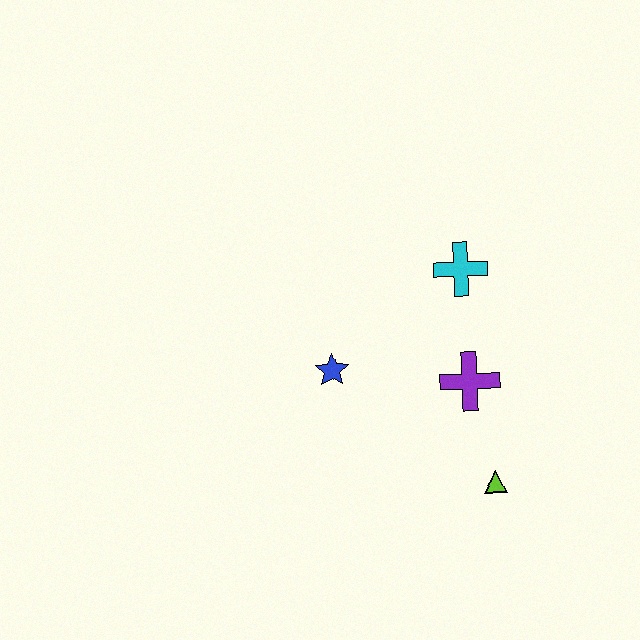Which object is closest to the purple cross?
The lime triangle is closest to the purple cross.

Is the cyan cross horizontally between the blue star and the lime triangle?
Yes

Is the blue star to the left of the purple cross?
Yes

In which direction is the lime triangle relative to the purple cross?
The lime triangle is below the purple cross.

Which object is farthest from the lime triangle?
The cyan cross is farthest from the lime triangle.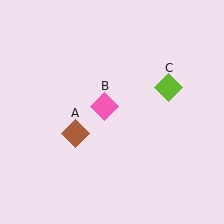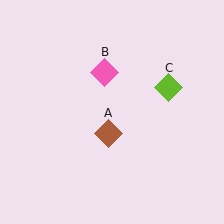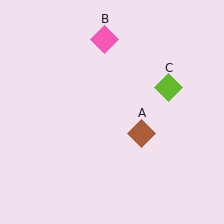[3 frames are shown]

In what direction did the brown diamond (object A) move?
The brown diamond (object A) moved right.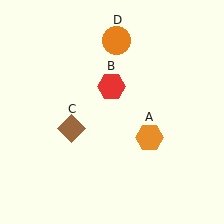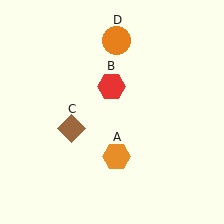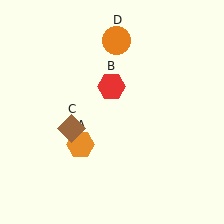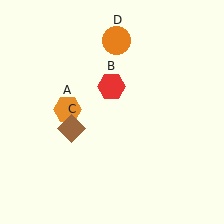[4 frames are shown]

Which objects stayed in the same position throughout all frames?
Red hexagon (object B) and brown diamond (object C) and orange circle (object D) remained stationary.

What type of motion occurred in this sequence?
The orange hexagon (object A) rotated clockwise around the center of the scene.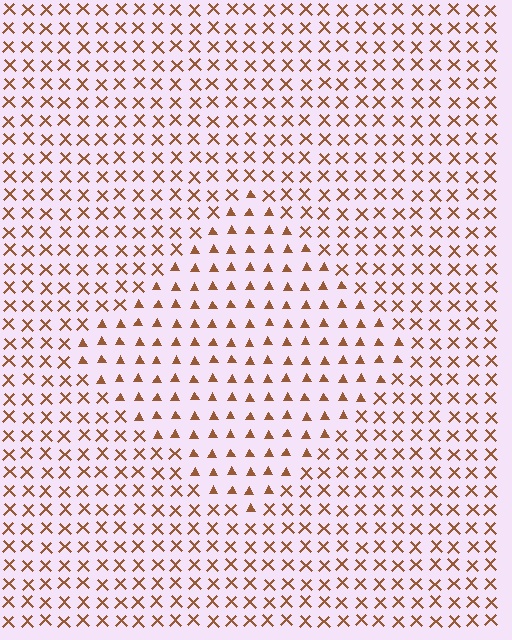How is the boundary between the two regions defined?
The boundary is defined by a change in element shape: triangles inside vs. X marks outside. All elements share the same color and spacing.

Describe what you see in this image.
The image is filled with small brown elements arranged in a uniform grid. A diamond-shaped region contains triangles, while the surrounding area contains X marks. The boundary is defined purely by the change in element shape.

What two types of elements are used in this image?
The image uses triangles inside the diamond region and X marks outside it.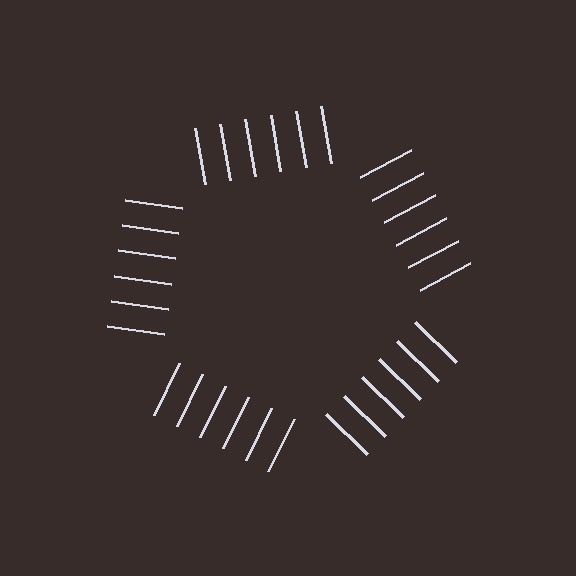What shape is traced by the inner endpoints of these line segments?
An illusory pentagon — the line segments terminate on its edges but no continuous stroke is drawn.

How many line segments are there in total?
30 — 6 along each of the 5 edges.